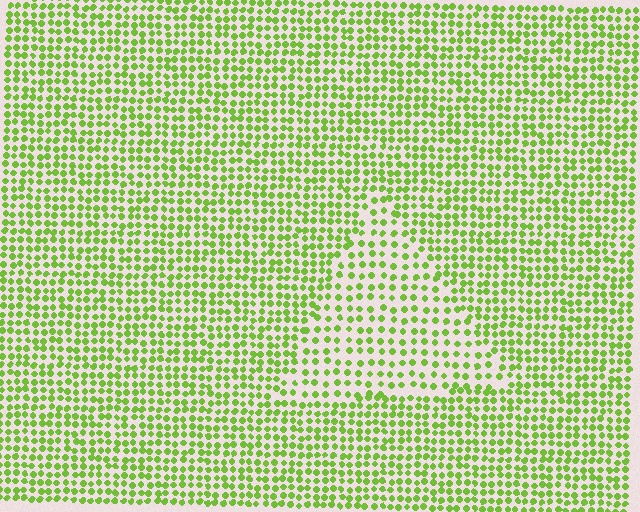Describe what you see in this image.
The image contains small lime elements arranged at two different densities. A triangle-shaped region is visible where the elements are less densely packed than the surrounding area.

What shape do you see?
I see a triangle.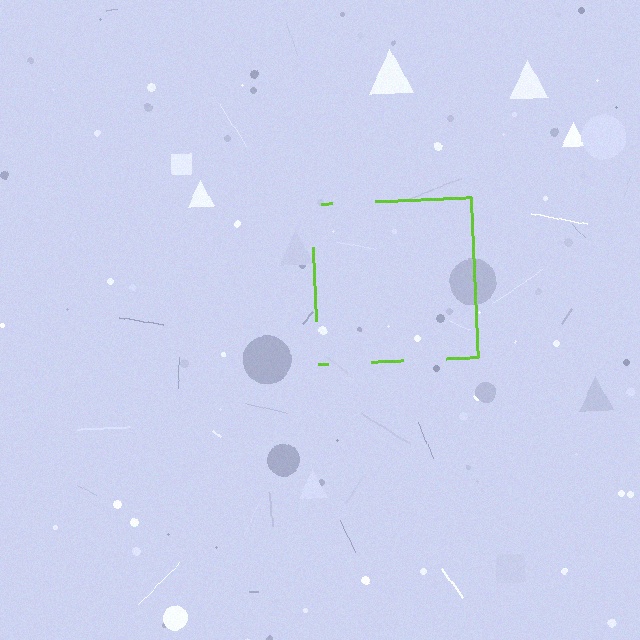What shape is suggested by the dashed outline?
The dashed outline suggests a square.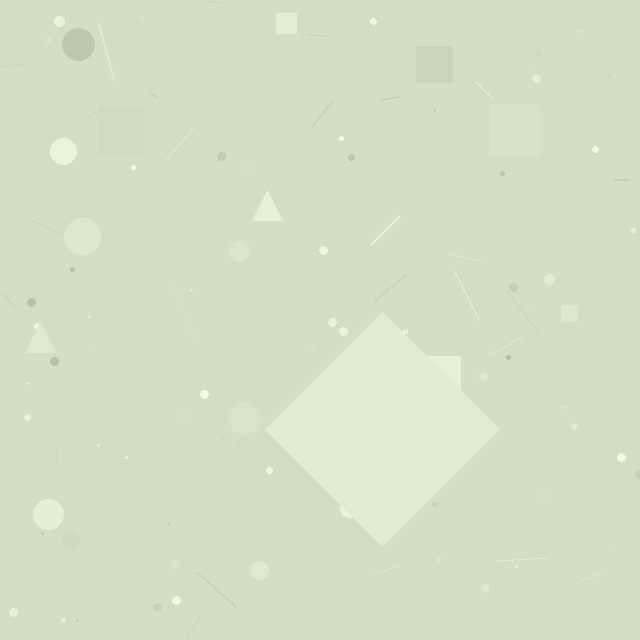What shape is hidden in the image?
A diamond is hidden in the image.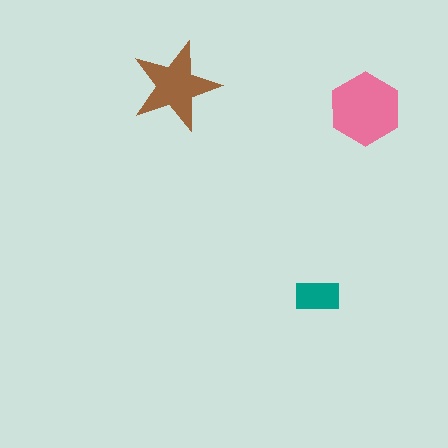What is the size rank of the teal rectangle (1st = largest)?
3rd.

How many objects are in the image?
There are 3 objects in the image.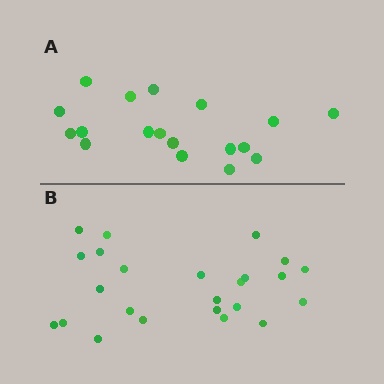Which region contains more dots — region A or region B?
Region B (the bottom region) has more dots.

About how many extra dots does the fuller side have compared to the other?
Region B has about 6 more dots than region A.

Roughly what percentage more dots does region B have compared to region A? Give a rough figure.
About 35% more.